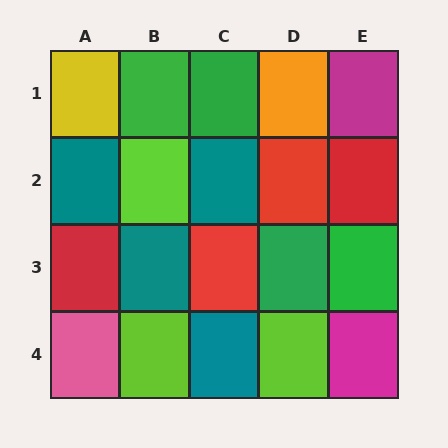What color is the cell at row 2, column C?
Teal.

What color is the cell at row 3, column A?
Red.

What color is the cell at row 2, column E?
Red.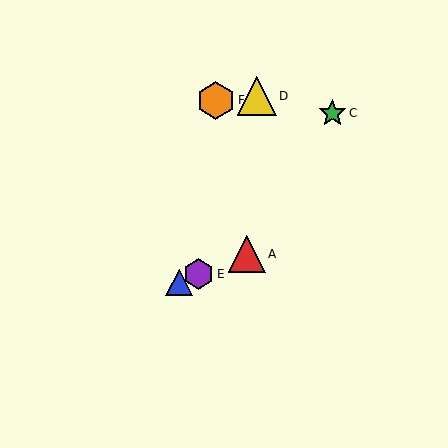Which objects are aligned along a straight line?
Objects A, B, E are aligned along a straight line.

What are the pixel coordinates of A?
Object A is at (247, 254).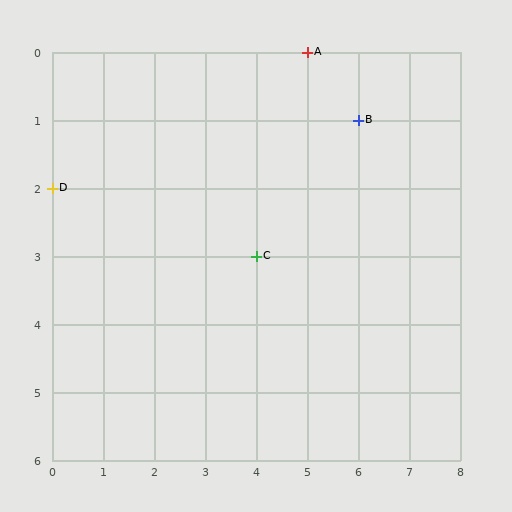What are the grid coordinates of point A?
Point A is at grid coordinates (5, 0).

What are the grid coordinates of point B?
Point B is at grid coordinates (6, 1).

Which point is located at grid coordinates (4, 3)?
Point C is at (4, 3).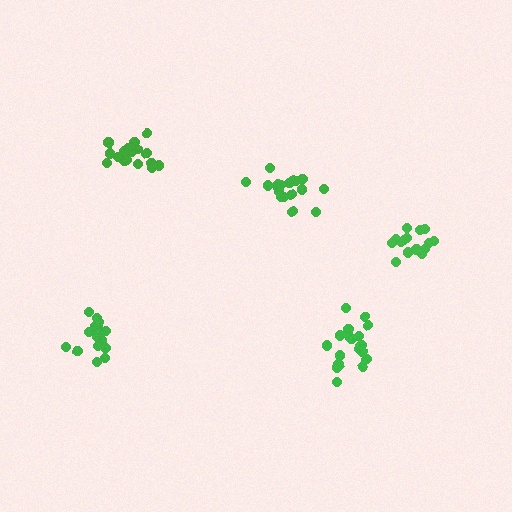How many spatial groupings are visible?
There are 5 spatial groupings.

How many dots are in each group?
Group 1: 15 dots, Group 2: 17 dots, Group 3: 21 dots, Group 4: 20 dots, Group 5: 21 dots (94 total).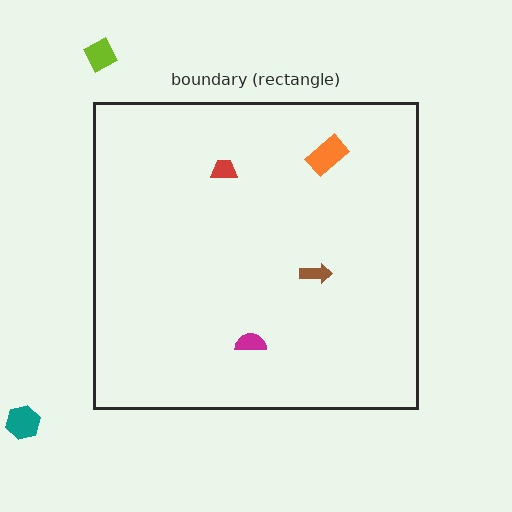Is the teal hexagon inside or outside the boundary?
Outside.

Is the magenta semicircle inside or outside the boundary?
Inside.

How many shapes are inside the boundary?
4 inside, 2 outside.